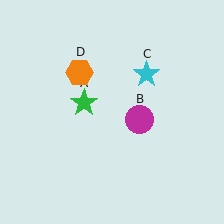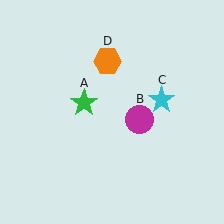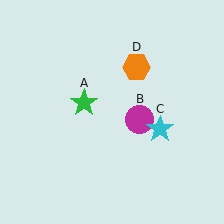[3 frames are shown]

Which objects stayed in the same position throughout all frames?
Green star (object A) and magenta circle (object B) remained stationary.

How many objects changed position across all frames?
2 objects changed position: cyan star (object C), orange hexagon (object D).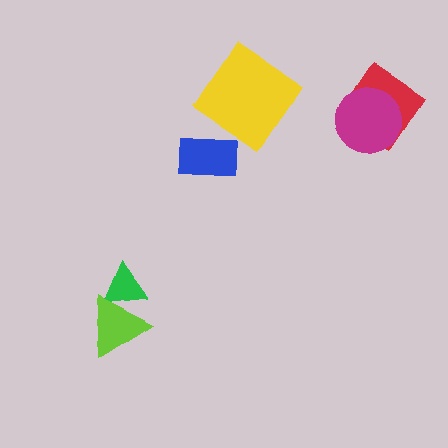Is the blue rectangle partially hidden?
No, no other shape covers it.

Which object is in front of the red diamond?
The magenta circle is in front of the red diamond.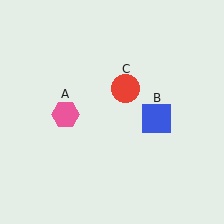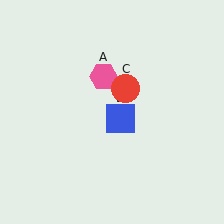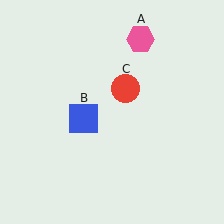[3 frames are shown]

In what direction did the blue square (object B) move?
The blue square (object B) moved left.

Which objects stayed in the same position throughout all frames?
Red circle (object C) remained stationary.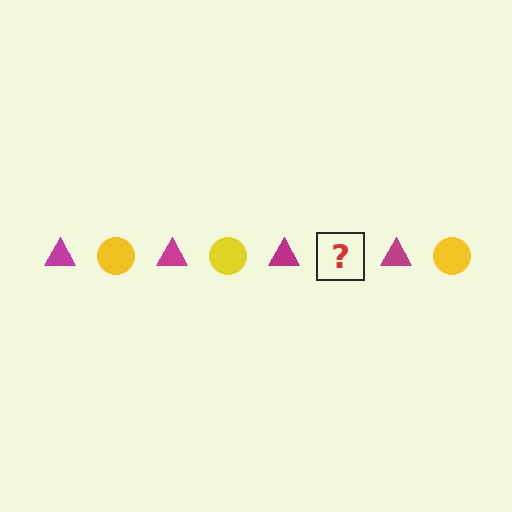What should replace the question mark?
The question mark should be replaced with a yellow circle.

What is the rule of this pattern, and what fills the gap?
The rule is that the pattern alternates between magenta triangle and yellow circle. The gap should be filled with a yellow circle.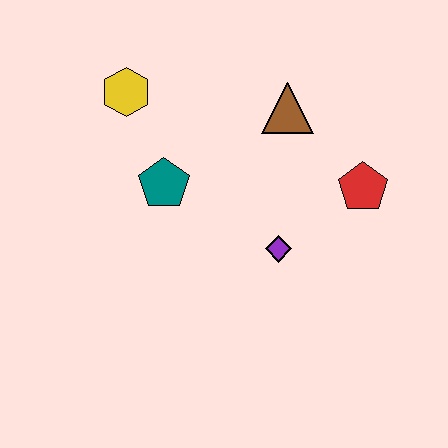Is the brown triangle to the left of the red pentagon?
Yes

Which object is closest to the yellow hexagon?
The teal pentagon is closest to the yellow hexagon.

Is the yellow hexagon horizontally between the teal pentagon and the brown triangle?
No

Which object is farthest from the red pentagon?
The yellow hexagon is farthest from the red pentagon.